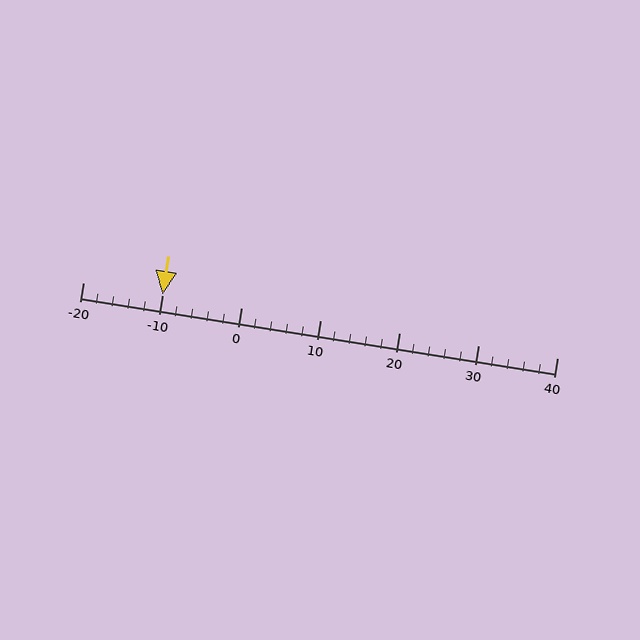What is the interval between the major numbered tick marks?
The major tick marks are spaced 10 units apart.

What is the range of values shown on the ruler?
The ruler shows values from -20 to 40.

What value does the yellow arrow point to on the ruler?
The yellow arrow points to approximately -10.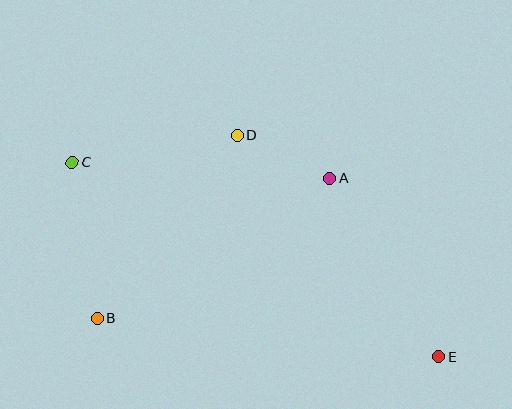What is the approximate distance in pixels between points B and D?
The distance between B and D is approximately 231 pixels.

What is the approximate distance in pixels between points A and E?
The distance between A and E is approximately 210 pixels.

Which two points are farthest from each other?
Points C and E are farthest from each other.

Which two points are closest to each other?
Points A and D are closest to each other.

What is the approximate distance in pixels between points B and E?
The distance between B and E is approximately 345 pixels.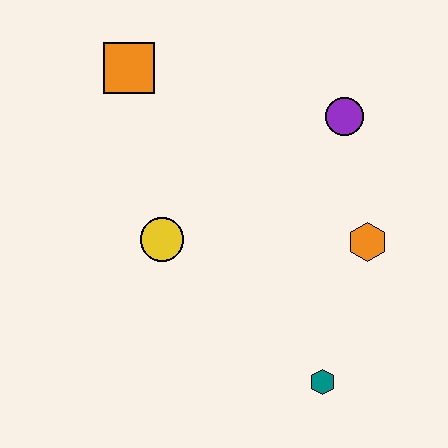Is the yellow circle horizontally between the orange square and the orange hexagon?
Yes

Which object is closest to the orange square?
The yellow circle is closest to the orange square.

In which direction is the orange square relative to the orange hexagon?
The orange square is to the left of the orange hexagon.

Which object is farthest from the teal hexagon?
The orange square is farthest from the teal hexagon.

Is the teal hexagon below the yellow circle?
Yes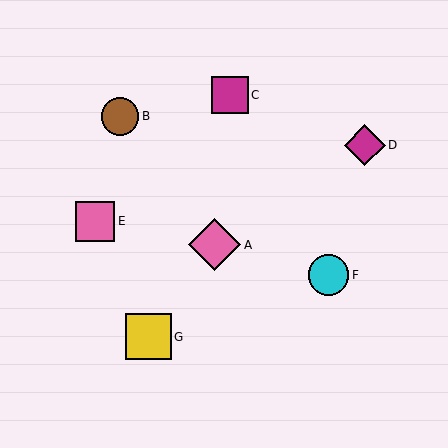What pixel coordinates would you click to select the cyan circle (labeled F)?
Click at (329, 275) to select the cyan circle F.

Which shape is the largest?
The pink diamond (labeled A) is the largest.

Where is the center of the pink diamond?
The center of the pink diamond is at (215, 245).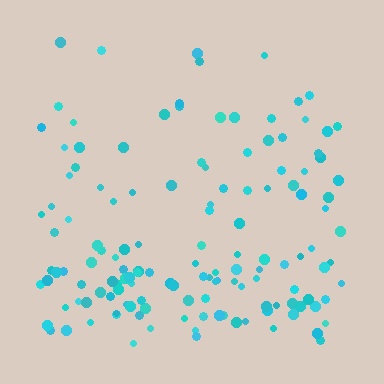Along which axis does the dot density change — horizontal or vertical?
Vertical.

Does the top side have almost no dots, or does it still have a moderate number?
Still a moderate number, just noticeably fewer than the bottom.